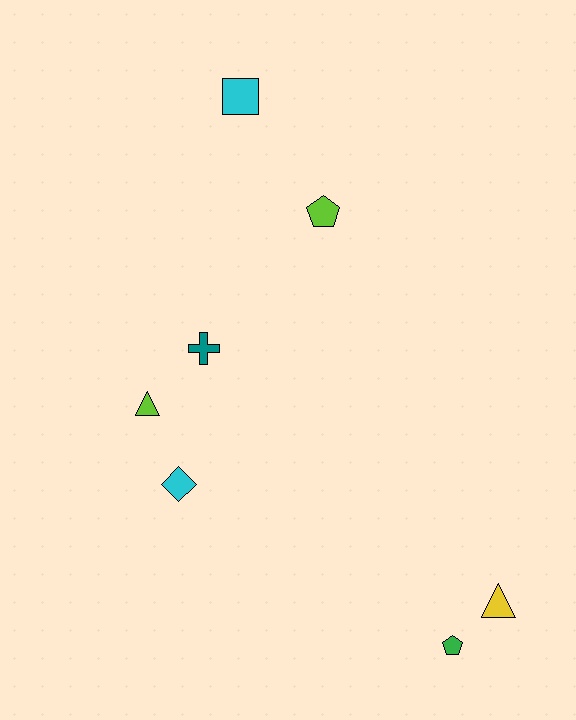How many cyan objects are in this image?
There are 2 cyan objects.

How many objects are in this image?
There are 7 objects.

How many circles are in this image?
There are no circles.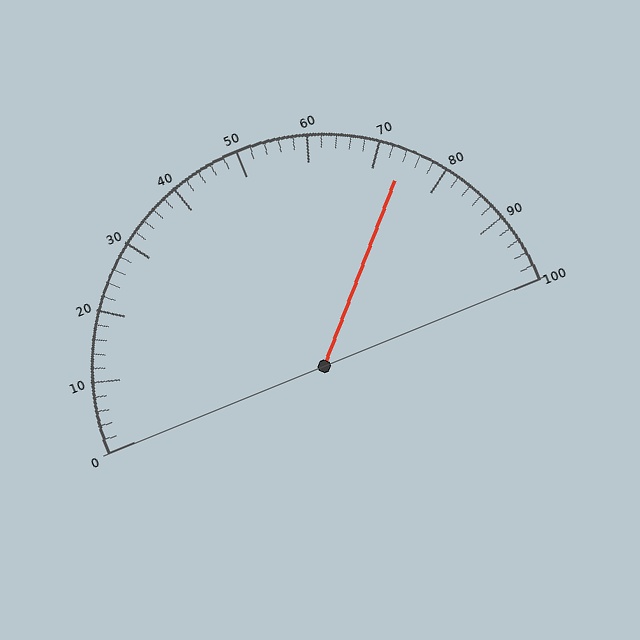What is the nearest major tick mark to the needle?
The nearest major tick mark is 70.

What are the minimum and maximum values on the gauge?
The gauge ranges from 0 to 100.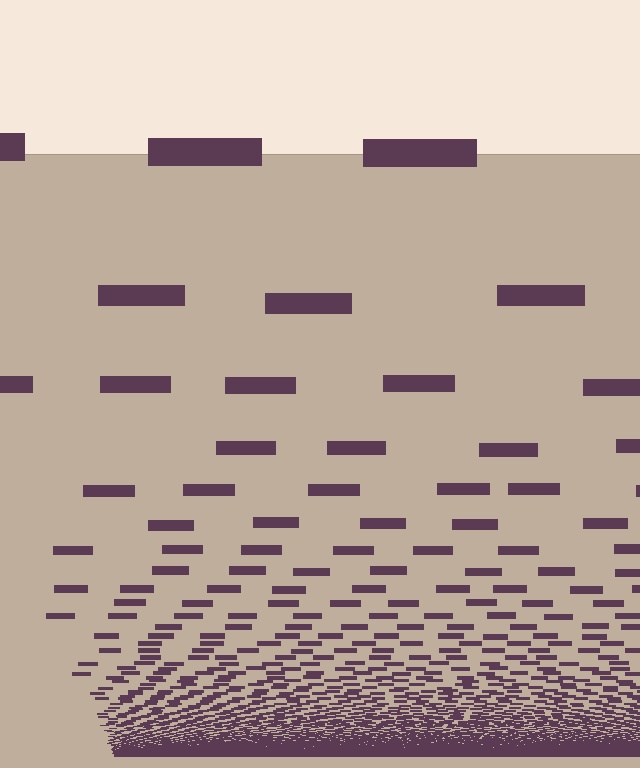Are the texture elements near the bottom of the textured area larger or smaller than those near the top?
Smaller. The gradient is inverted — elements near the bottom are smaller and denser.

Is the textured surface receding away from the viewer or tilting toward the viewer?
The surface appears to tilt toward the viewer. Texture elements get larger and sparser toward the top.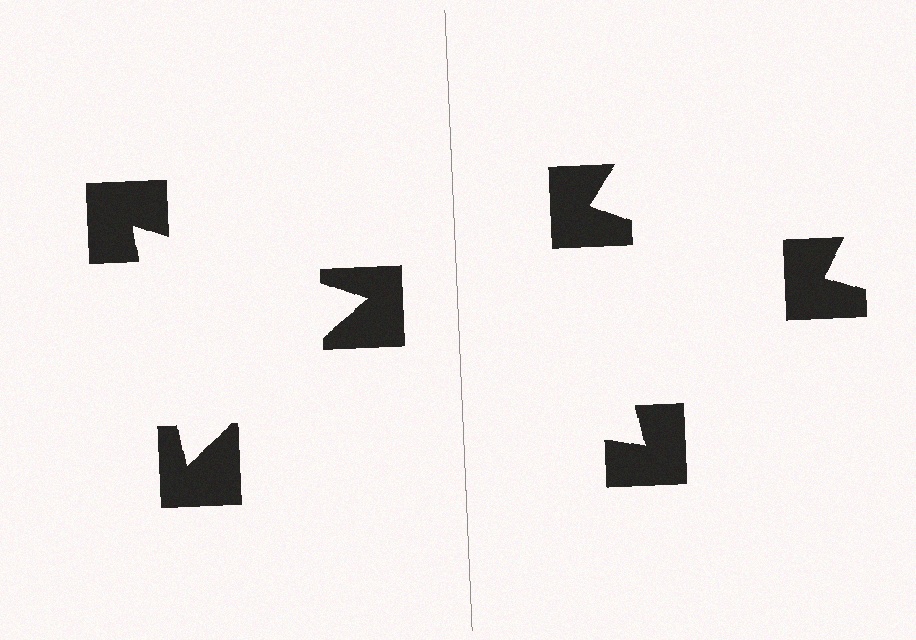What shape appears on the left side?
An illusory triangle.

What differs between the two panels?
The notched squares are positioned identically on both sides; only the wedge orientations differ. On the left they align to a triangle; on the right they are misaligned.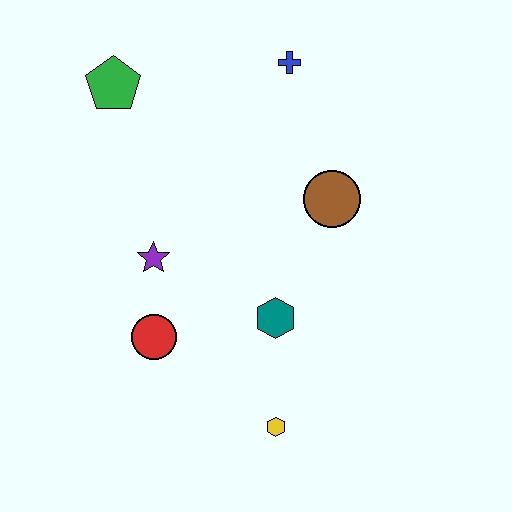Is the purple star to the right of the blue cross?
No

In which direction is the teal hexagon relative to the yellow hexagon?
The teal hexagon is above the yellow hexagon.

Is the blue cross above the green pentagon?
Yes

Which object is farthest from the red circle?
The blue cross is farthest from the red circle.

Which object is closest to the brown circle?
The teal hexagon is closest to the brown circle.